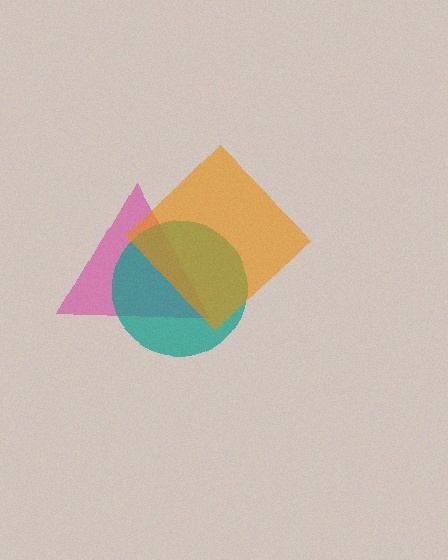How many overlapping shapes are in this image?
There are 3 overlapping shapes in the image.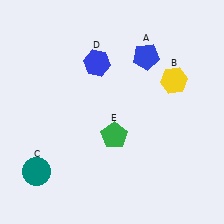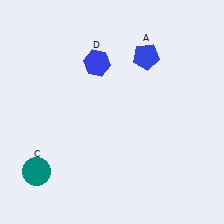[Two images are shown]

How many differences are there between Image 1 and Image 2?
There are 2 differences between the two images.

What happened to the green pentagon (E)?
The green pentagon (E) was removed in Image 2. It was in the bottom-right area of Image 1.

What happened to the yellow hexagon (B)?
The yellow hexagon (B) was removed in Image 2. It was in the top-right area of Image 1.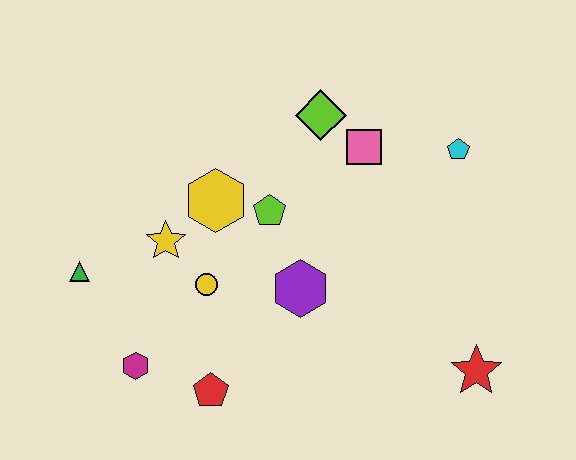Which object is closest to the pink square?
The lime diamond is closest to the pink square.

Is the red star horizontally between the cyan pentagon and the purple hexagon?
No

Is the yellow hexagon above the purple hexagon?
Yes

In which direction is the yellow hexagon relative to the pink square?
The yellow hexagon is to the left of the pink square.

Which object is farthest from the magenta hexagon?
The cyan pentagon is farthest from the magenta hexagon.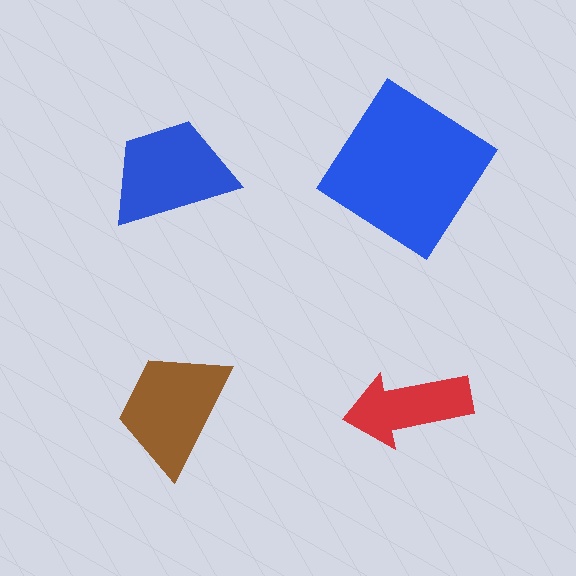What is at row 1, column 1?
A blue trapezoid.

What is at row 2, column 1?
A brown trapezoid.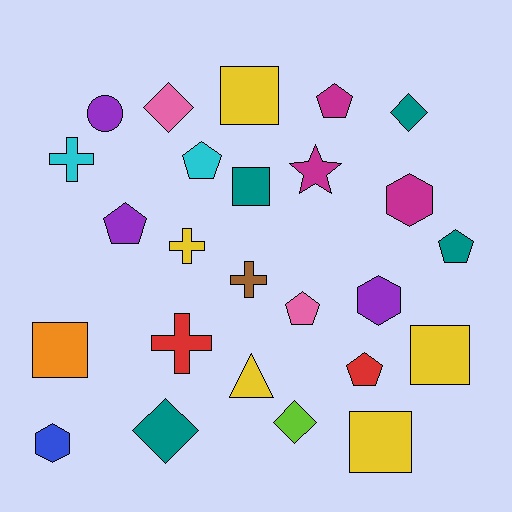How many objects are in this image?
There are 25 objects.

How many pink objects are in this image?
There are 2 pink objects.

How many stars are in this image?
There is 1 star.